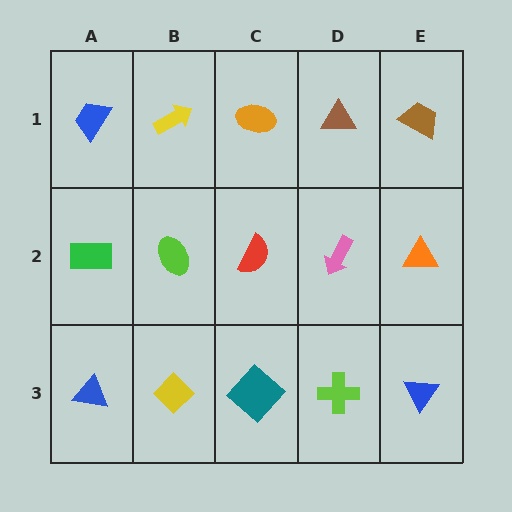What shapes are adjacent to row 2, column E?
A brown trapezoid (row 1, column E), a blue triangle (row 3, column E), a pink arrow (row 2, column D).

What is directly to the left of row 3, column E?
A lime cross.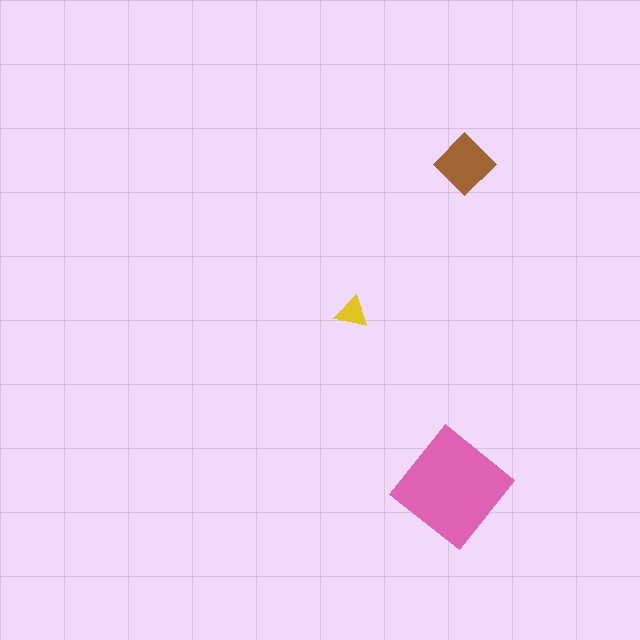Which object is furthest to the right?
The brown diamond is rightmost.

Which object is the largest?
The pink diamond.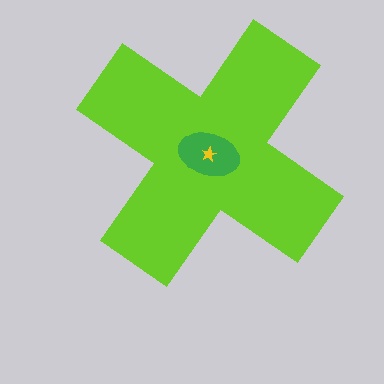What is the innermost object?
The yellow star.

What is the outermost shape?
The lime cross.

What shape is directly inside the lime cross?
The green ellipse.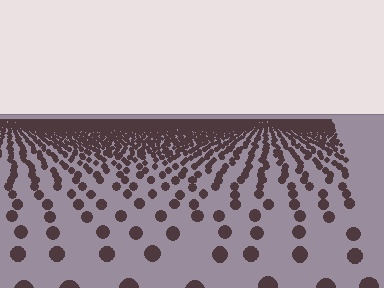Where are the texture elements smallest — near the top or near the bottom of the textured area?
Near the top.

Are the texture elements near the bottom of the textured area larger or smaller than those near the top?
Larger. Near the bottom, elements are closer to the viewer and appear at a bigger on-screen size.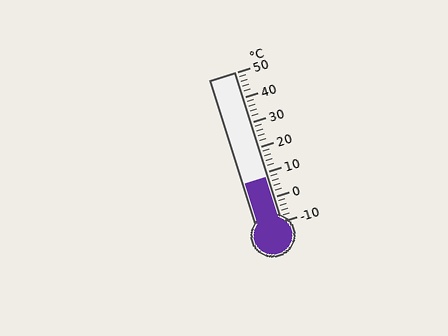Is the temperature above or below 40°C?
The temperature is below 40°C.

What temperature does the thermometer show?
The thermometer shows approximately 8°C.